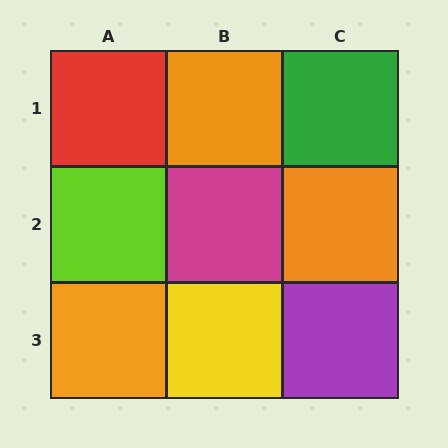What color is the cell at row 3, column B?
Yellow.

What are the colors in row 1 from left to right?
Red, orange, green.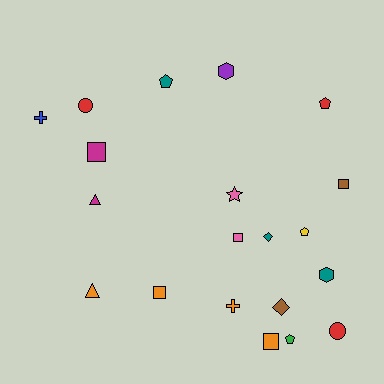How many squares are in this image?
There are 5 squares.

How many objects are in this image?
There are 20 objects.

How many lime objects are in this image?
There are no lime objects.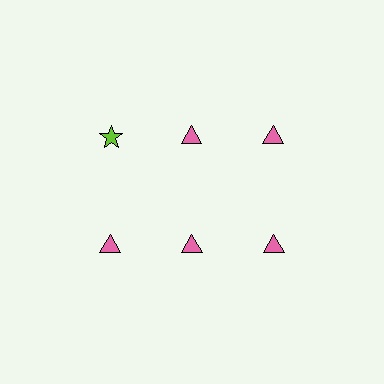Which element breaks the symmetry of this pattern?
The lime star in the top row, leftmost column breaks the symmetry. All other shapes are pink triangles.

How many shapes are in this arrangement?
There are 6 shapes arranged in a grid pattern.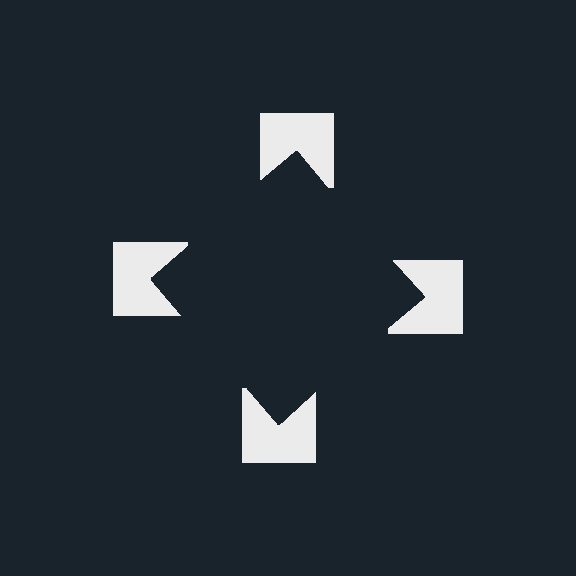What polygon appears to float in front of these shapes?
An illusory square — its edges are inferred from the aligned wedge cuts in the notched squares, not physically drawn.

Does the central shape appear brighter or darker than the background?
It typically appears slightly darker than the background, even though no actual brightness change is drawn.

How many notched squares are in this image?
There are 4 — one at each vertex of the illusory square.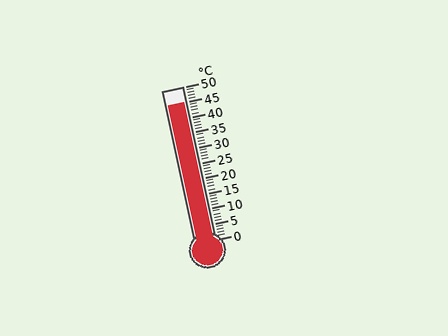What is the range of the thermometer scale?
The thermometer scale ranges from 0°C to 50°C.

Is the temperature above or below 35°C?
The temperature is above 35°C.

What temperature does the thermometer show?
The thermometer shows approximately 45°C.